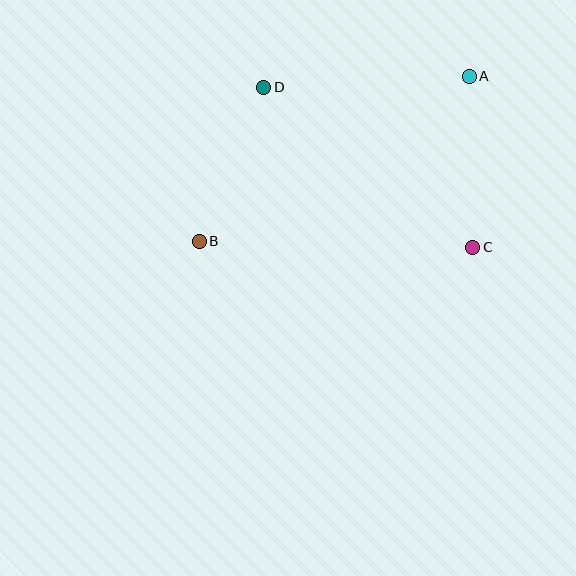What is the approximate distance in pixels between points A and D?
The distance between A and D is approximately 205 pixels.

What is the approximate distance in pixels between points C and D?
The distance between C and D is approximately 263 pixels.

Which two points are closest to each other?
Points B and D are closest to each other.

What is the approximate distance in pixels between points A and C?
The distance between A and C is approximately 171 pixels.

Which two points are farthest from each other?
Points A and B are farthest from each other.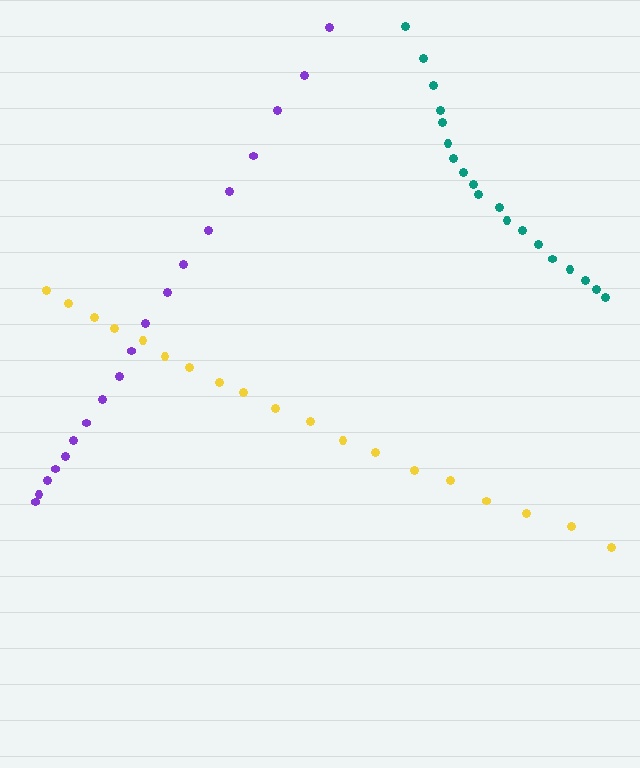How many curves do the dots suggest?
There are 3 distinct paths.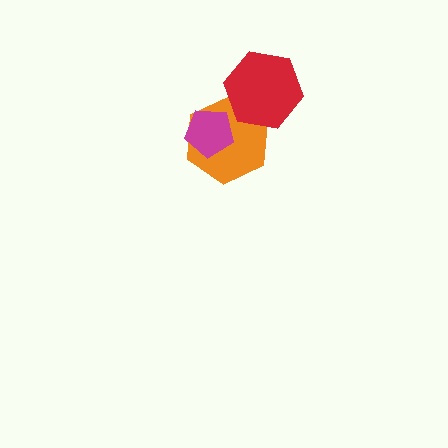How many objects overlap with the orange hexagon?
2 objects overlap with the orange hexagon.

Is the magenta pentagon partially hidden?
No, no other shape covers it.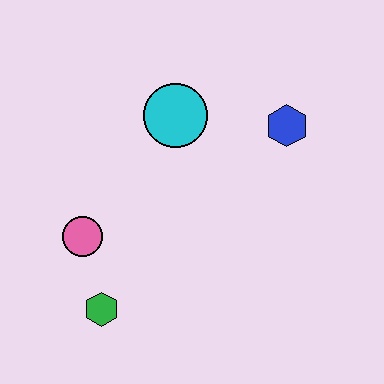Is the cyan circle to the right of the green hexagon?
Yes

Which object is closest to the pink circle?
The green hexagon is closest to the pink circle.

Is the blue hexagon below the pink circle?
No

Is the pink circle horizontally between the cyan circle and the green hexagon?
No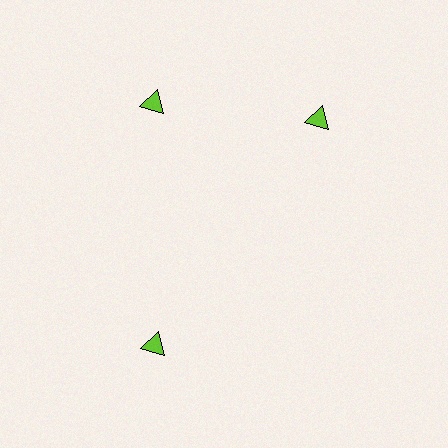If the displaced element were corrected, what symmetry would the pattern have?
It would have 3-fold rotational symmetry — the pattern would map onto itself every 120 degrees.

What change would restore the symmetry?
The symmetry would be restored by rotating it back into even spacing with its neighbors so that all 3 triangles sit at equal angles and equal distance from the center.